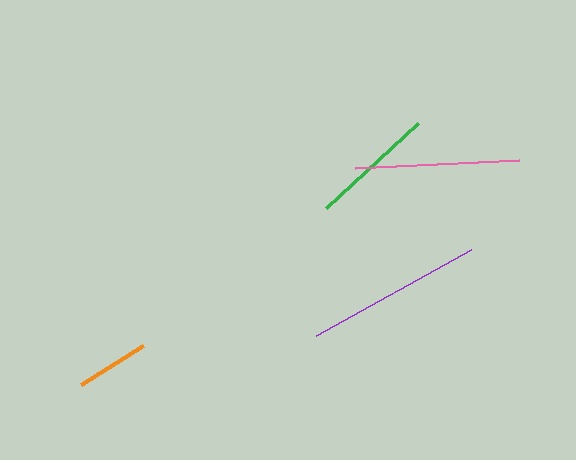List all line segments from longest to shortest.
From longest to shortest: purple, pink, green, orange.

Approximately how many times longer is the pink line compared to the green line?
The pink line is approximately 1.3 times the length of the green line.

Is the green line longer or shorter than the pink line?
The pink line is longer than the green line.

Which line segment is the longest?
The purple line is the longest at approximately 178 pixels.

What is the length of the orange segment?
The orange segment is approximately 73 pixels long.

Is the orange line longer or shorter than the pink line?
The pink line is longer than the orange line.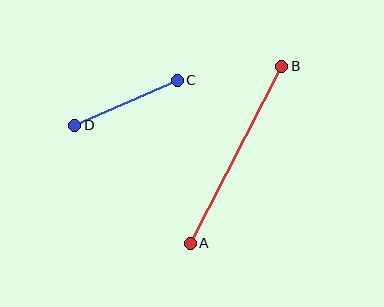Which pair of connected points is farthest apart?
Points A and B are farthest apart.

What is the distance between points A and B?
The distance is approximately 199 pixels.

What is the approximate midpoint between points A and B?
The midpoint is at approximately (236, 155) pixels.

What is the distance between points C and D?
The distance is approximately 112 pixels.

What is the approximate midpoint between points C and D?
The midpoint is at approximately (126, 103) pixels.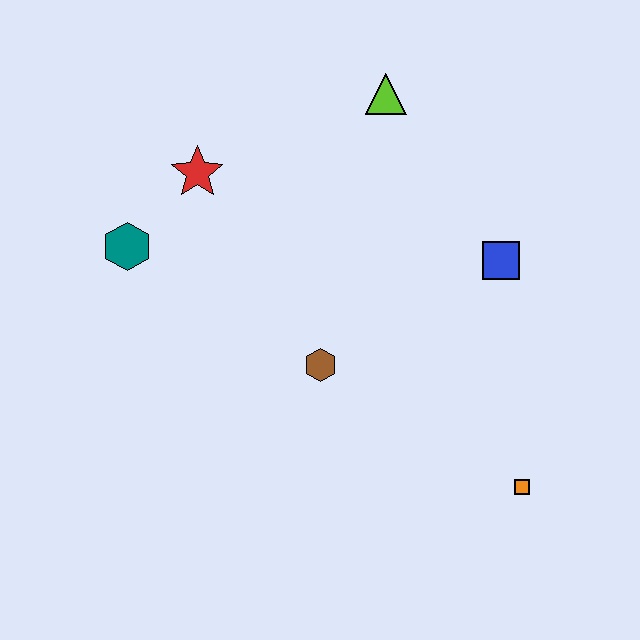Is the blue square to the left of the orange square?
Yes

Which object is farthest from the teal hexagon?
The orange square is farthest from the teal hexagon.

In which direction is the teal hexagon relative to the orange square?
The teal hexagon is to the left of the orange square.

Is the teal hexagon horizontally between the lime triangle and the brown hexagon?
No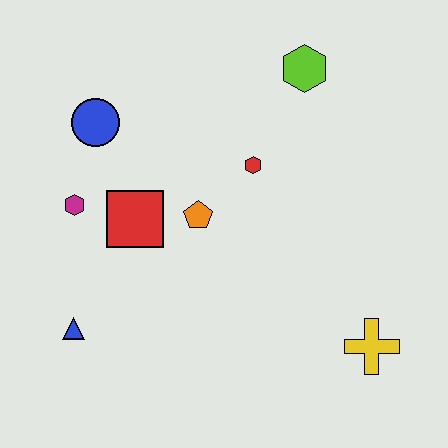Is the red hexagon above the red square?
Yes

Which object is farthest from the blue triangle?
The lime hexagon is farthest from the blue triangle.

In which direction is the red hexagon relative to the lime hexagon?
The red hexagon is below the lime hexagon.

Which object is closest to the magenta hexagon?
The red square is closest to the magenta hexagon.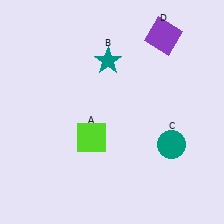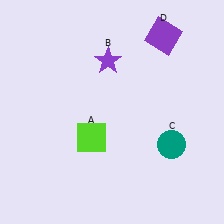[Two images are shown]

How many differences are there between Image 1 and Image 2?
There is 1 difference between the two images.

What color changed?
The star (B) changed from teal in Image 1 to purple in Image 2.